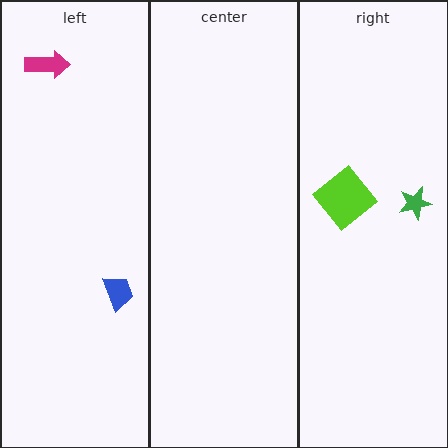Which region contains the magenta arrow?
The left region.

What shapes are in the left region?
The magenta arrow, the blue trapezoid.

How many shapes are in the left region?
2.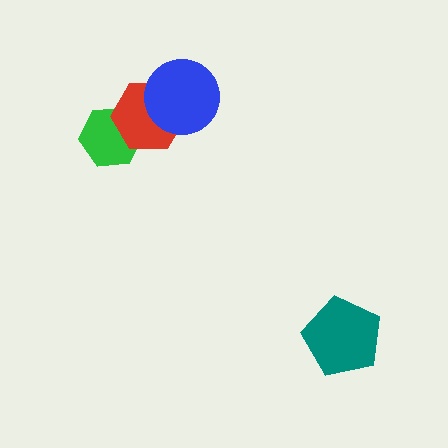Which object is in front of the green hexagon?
The red hexagon is in front of the green hexagon.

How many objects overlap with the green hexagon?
1 object overlaps with the green hexagon.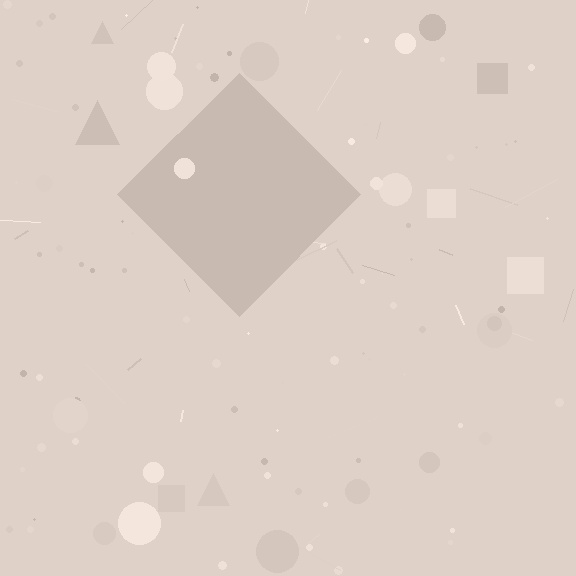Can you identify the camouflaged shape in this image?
The camouflaged shape is a diamond.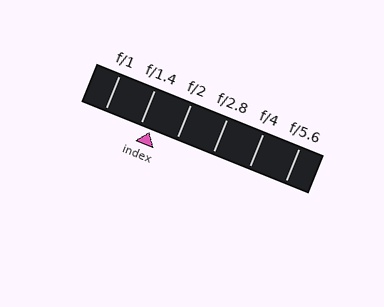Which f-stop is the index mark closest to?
The index mark is closest to f/1.4.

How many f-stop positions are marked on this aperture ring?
There are 6 f-stop positions marked.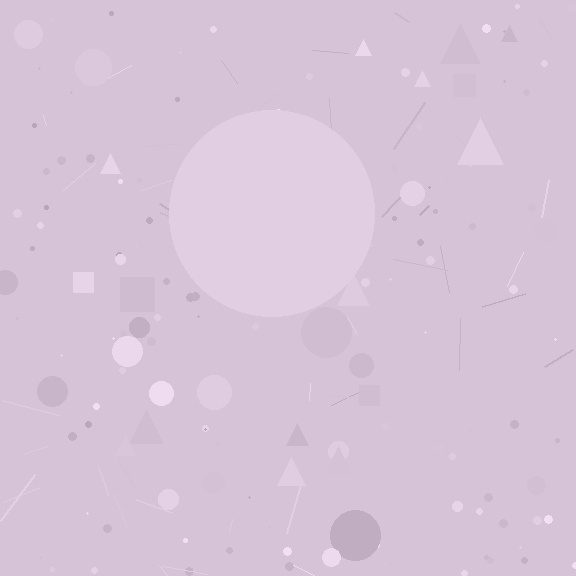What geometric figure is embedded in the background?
A circle is embedded in the background.